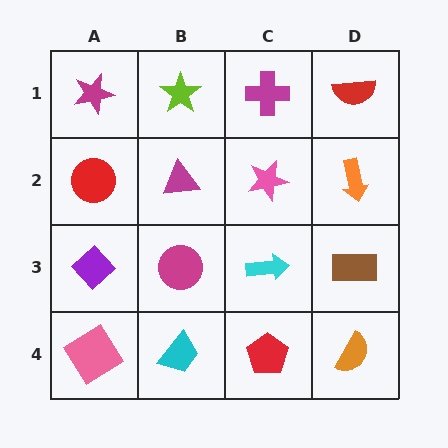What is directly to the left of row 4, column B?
A pink diamond.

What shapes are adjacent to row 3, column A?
A red circle (row 2, column A), a pink diamond (row 4, column A), a magenta circle (row 3, column B).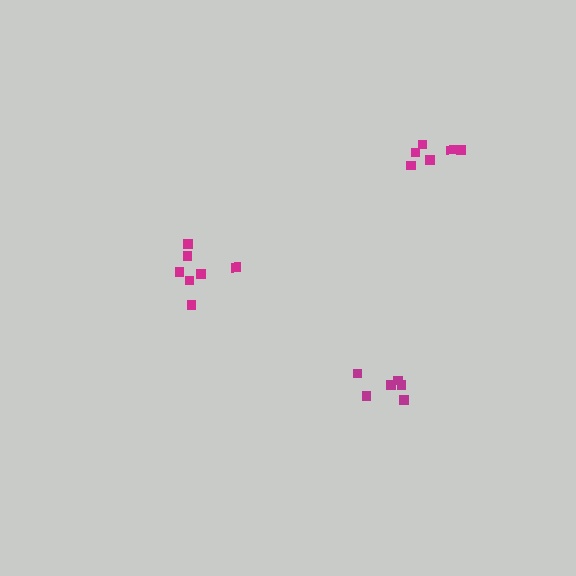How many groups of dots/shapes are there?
There are 3 groups.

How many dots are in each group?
Group 1: 6 dots, Group 2: 6 dots, Group 3: 7 dots (19 total).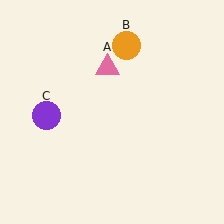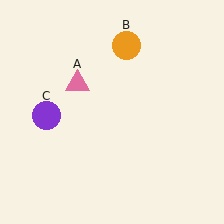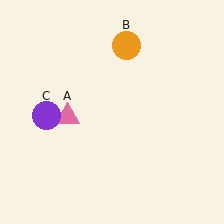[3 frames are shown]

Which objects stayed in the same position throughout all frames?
Orange circle (object B) and purple circle (object C) remained stationary.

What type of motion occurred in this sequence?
The pink triangle (object A) rotated counterclockwise around the center of the scene.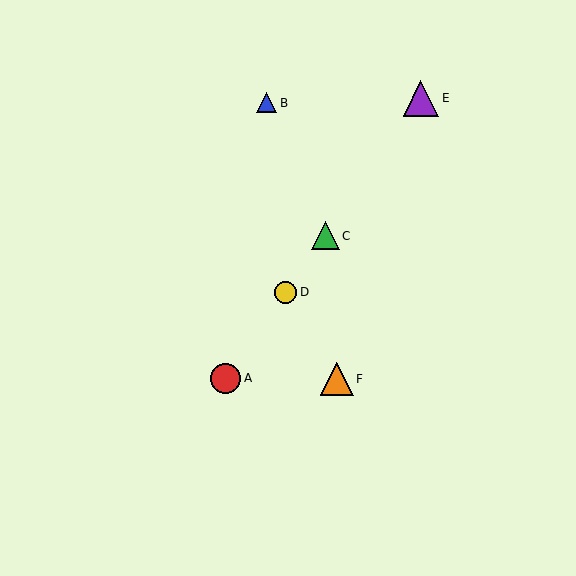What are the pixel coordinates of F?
Object F is at (337, 379).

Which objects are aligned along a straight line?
Objects A, C, D, E are aligned along a straight line.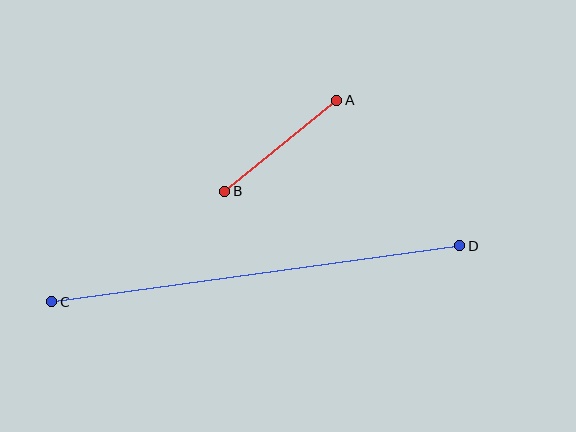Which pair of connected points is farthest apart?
Points C and D are farthest apart.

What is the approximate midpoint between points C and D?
The midpoint is at approximately (256, 274) pixels.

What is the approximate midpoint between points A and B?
The midpoint is at approximately (281, 146) pixels.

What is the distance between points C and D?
The distance is approximately 412 pixels.